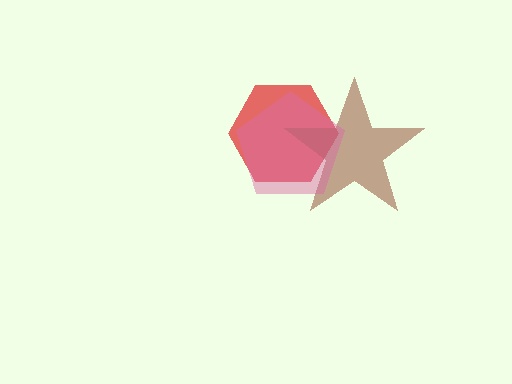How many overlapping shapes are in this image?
There are 3 overlapping shapes in the image.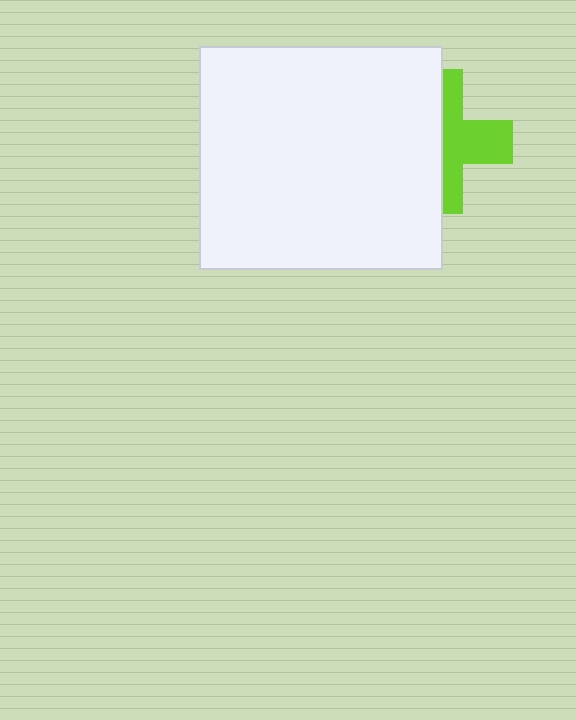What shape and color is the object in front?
The object in front is a white rectangle.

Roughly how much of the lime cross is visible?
About half of it is visible (roughly 47%).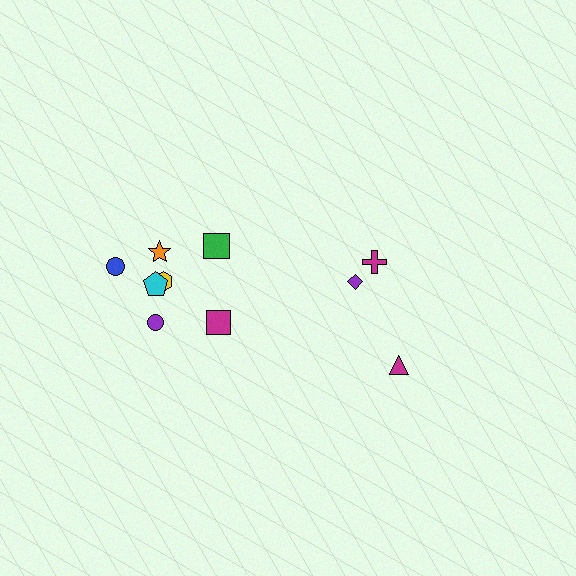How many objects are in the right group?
There are 3 objects.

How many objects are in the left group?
There are 7 objects.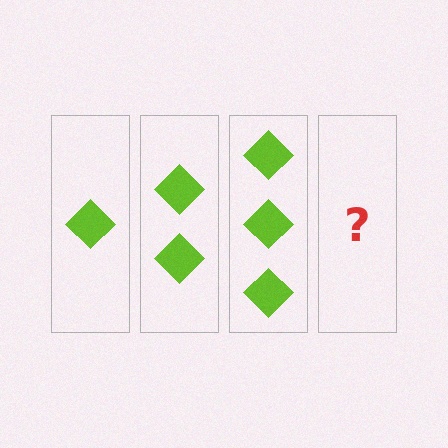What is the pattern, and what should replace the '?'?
The pattern is that each step adds one more diamond. The '?' should be 4 diamonds.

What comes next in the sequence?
The next element should be 4 diamonds.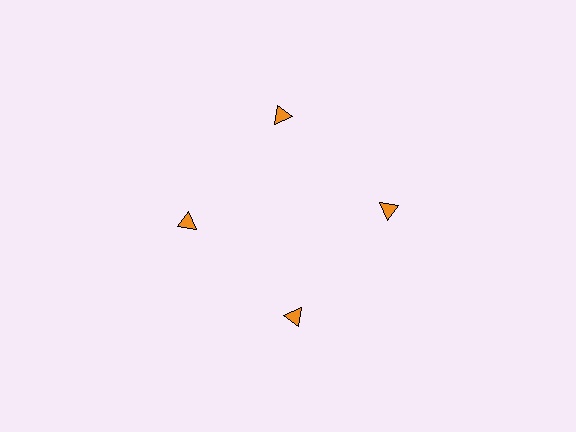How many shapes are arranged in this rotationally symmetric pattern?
There are 4 shapes, arranged in 4 groups of 1.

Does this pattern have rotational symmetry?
Yes, this pattern has 4-fold rotational symmetry. It looks the same after rotating 90 degrees around the center.